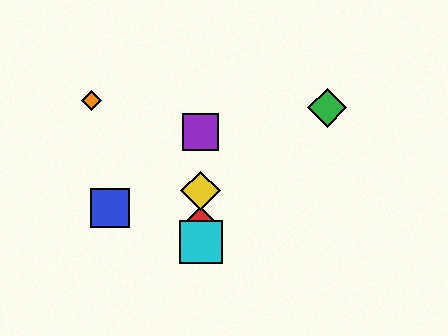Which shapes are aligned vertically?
The red diamond, the yellow diamond, the purple square, the cyan square are aligned vertically.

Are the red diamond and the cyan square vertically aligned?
Yes, both are at x≈201.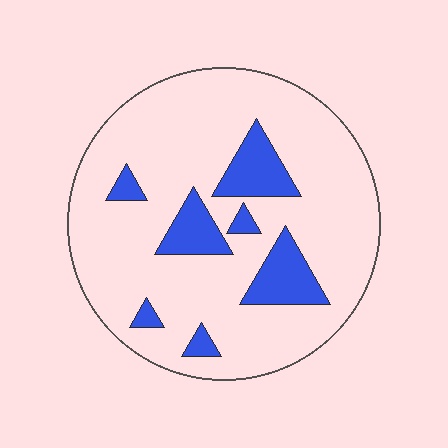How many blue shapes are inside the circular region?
7.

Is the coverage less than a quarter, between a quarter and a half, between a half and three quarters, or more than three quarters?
Less than a quarter.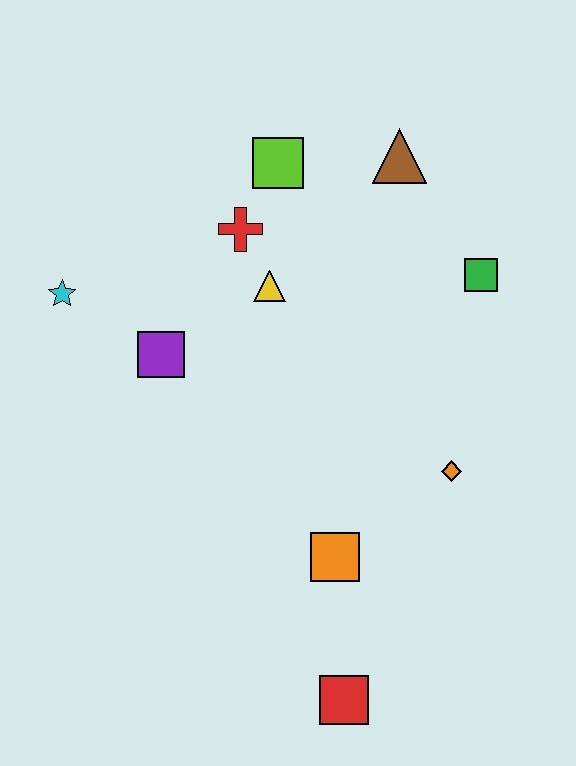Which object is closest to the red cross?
The yellow triangle is closest to the red cross.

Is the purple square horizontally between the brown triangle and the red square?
No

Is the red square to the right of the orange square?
Yes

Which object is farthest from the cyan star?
The red square is farthest from the cyan star.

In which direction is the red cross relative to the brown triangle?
The red cross is to the left of the brown triangle.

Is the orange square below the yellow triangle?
Yes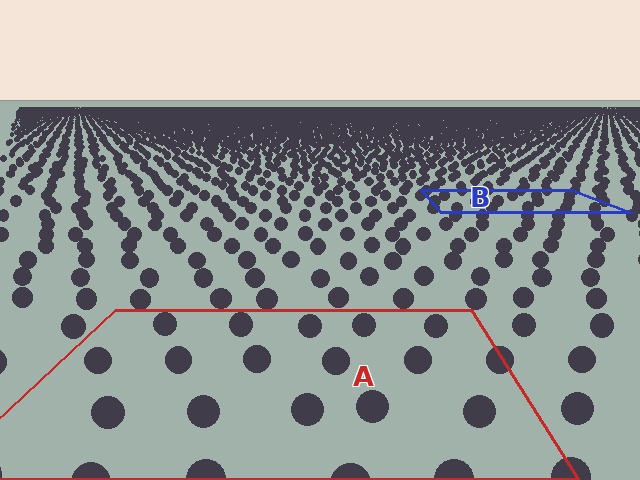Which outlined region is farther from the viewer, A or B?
Region B is farther from the viewer — the texture elements inside it appear smaller and more densely packed.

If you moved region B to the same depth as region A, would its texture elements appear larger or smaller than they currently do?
They would appear larger. At a closer depth, the same texture elements are projected at a bigger on-screen size.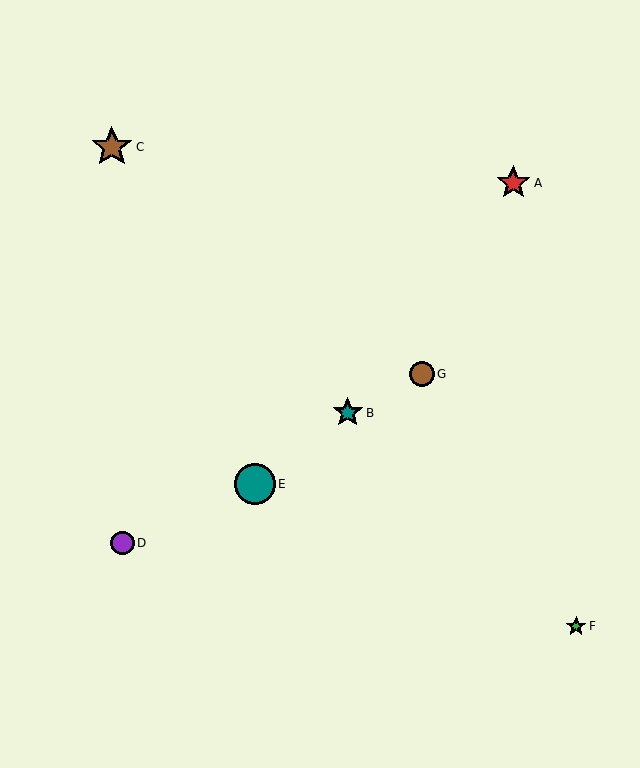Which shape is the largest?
The brown star (labeled C) is the largest.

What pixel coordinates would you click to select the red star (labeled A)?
Click at (513, 183) to select the red star A.